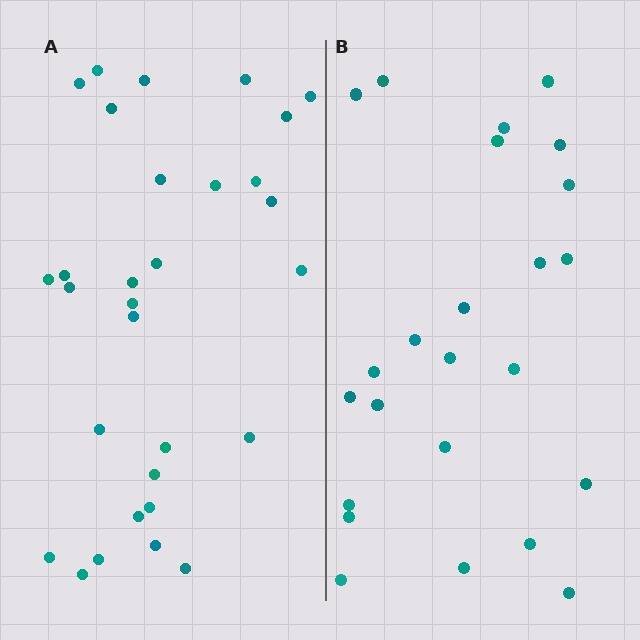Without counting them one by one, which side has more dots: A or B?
Region A (the left region) has more dots.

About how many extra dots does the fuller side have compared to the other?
Region A has about 6 more dots than region B.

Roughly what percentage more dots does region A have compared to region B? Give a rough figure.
About 25% more.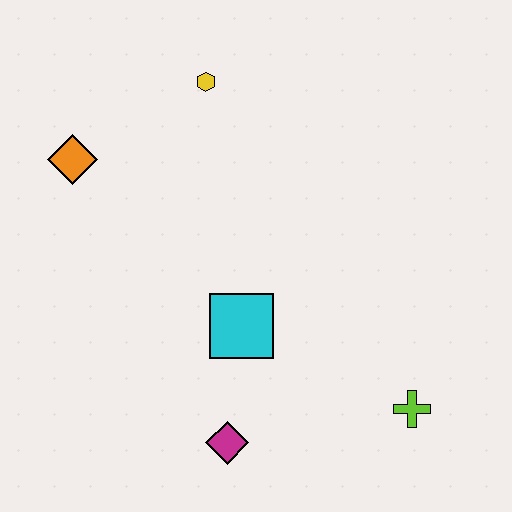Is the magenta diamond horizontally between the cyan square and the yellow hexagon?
Yes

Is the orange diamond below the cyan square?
No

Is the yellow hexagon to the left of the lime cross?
Yes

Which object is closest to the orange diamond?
The yellow hexagon is closest to the orange diamond.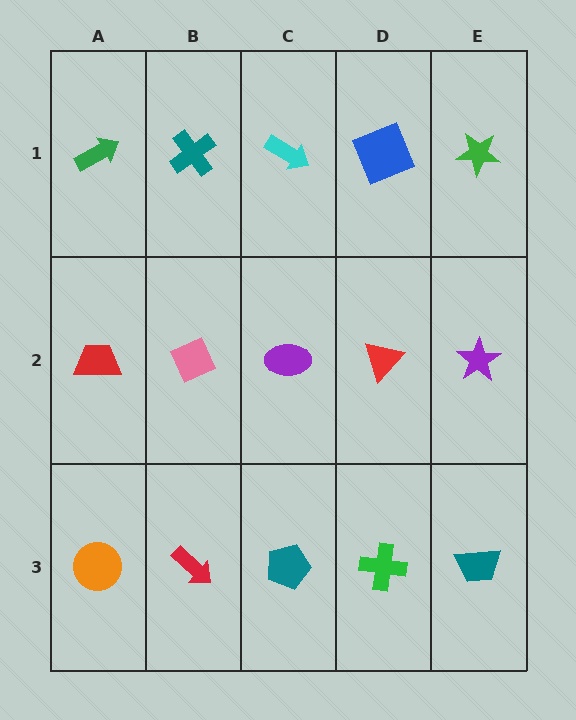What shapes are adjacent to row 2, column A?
A green arrow (row 1, column A), an orange circle (row 3, column A), a pink diamond (row 2, column B).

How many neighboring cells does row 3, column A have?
2.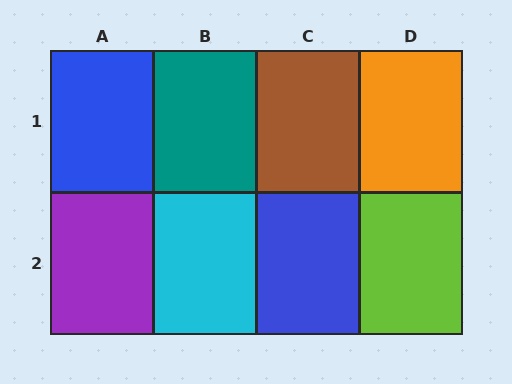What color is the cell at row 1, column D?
Orange.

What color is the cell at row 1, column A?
Blue.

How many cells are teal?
1 cell is teal.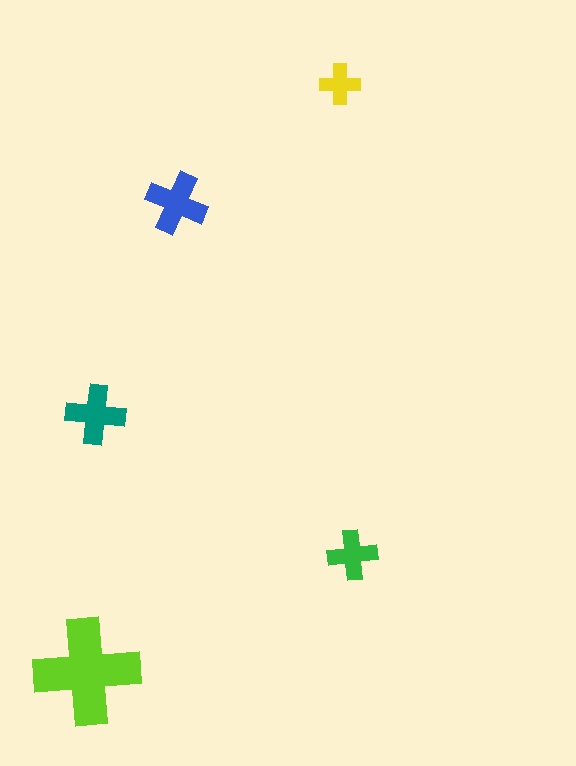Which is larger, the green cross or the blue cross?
The blue one.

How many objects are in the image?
There are 5 objects in the image.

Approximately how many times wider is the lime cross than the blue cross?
About 1.5 times wider.